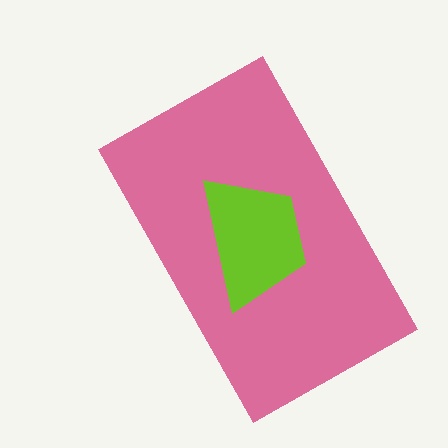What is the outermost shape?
The pink rectangle.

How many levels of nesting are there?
2.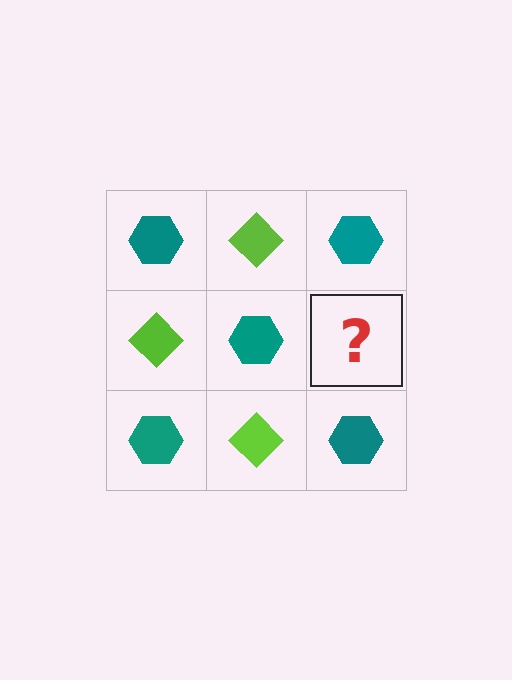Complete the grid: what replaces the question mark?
The question mark should be replaced with a lime diamond.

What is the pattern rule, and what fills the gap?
The rule is that it alternates teal hexagon and lime diamond in a checkerboard pattern. The gap should be filled with a lime diamond.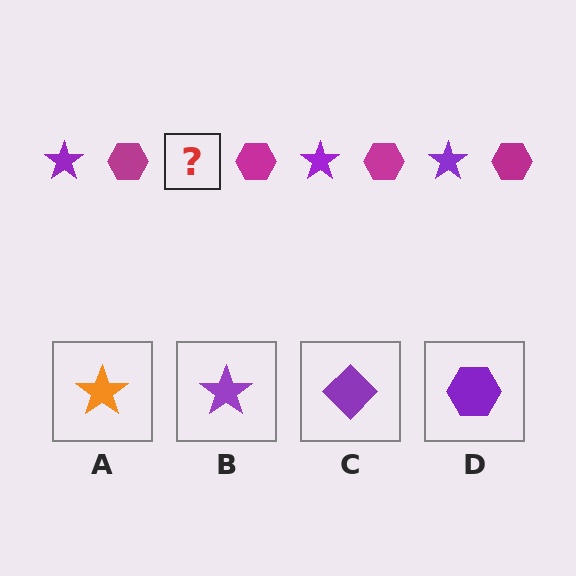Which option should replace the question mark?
Option B.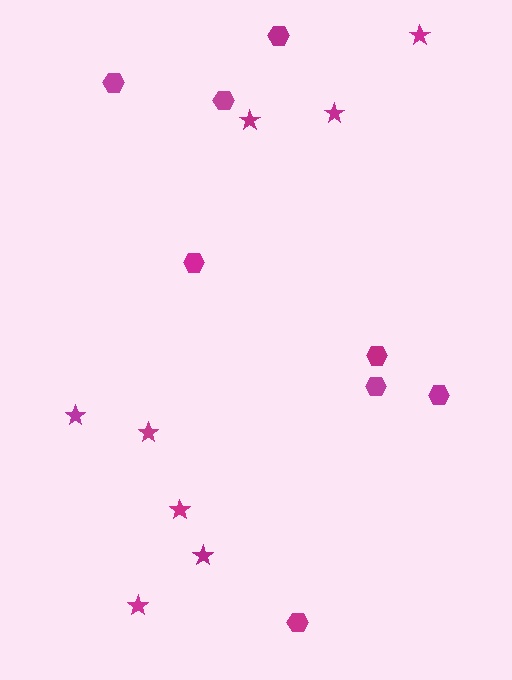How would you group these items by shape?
There are 2 groups: one group of stars (8) and one group of hexagons (8).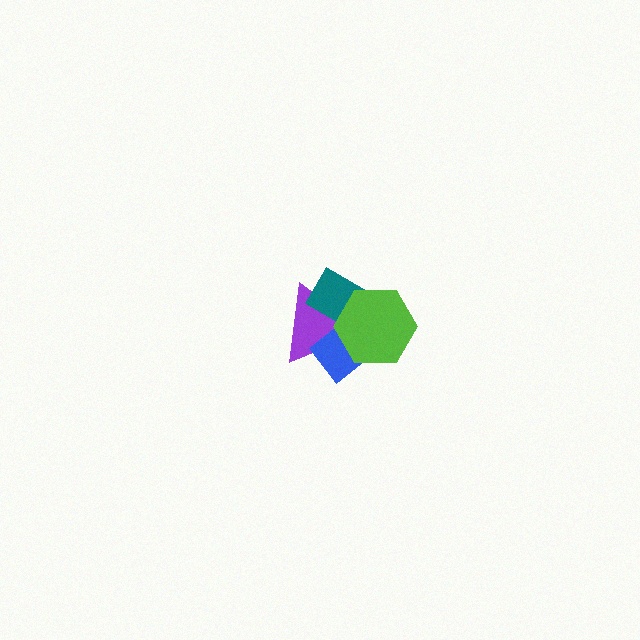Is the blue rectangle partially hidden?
Yes, it is partially covered by another shape.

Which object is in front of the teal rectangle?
The lime hexagon is in front of the teal rectangle.